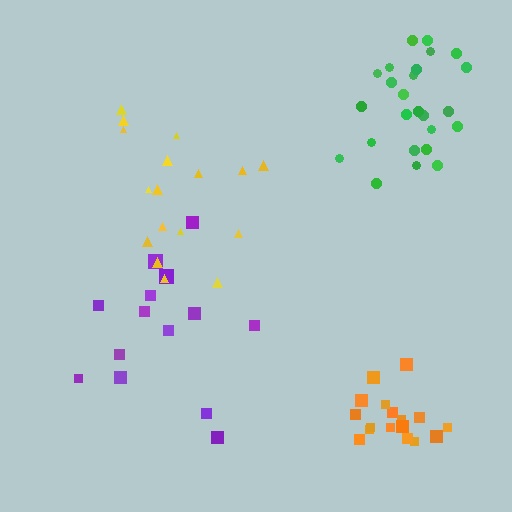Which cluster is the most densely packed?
Orange.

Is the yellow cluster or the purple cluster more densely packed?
Yellow.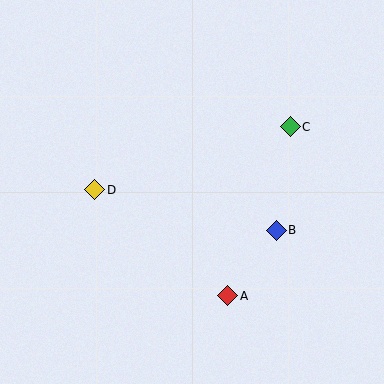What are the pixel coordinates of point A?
Point A is at (228, 296).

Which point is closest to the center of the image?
Point B at (276, 230) is closest to the center.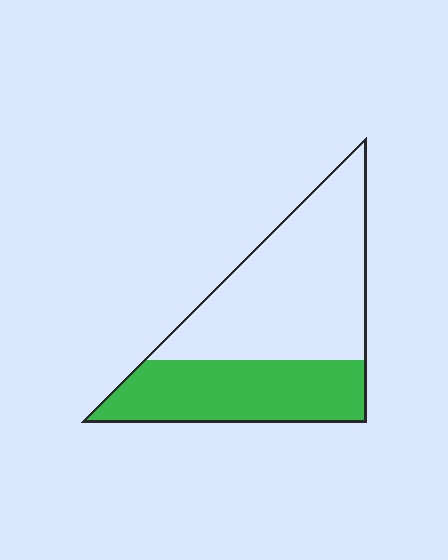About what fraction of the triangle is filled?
About two fifths (2/5).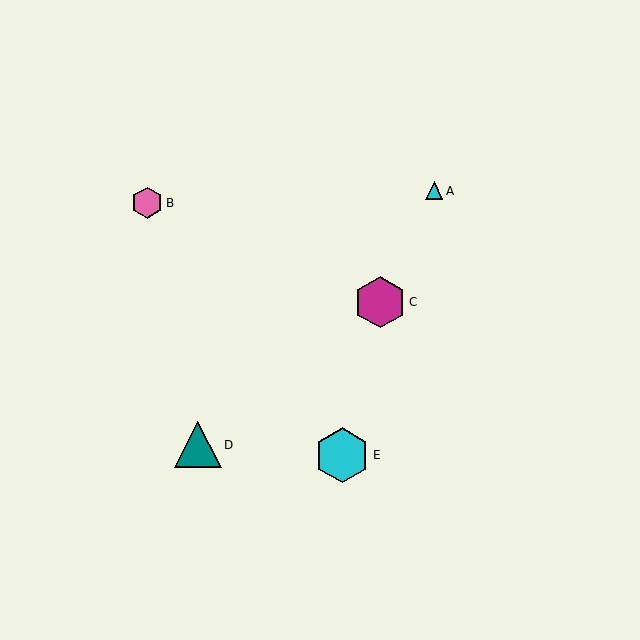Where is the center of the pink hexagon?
The center of the pink hexagon is at (147, 203).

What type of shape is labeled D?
Shape D is a teal triangle.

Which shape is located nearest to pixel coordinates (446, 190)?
The cyan triangle (labeled A) at (434, 191) is nearest to that location.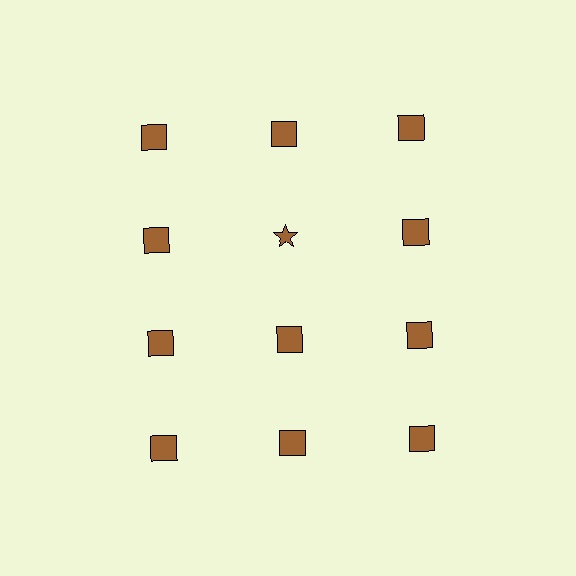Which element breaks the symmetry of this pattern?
The brown star in the second row, second from left column breaks the symmetry. All other shapes are brown squares.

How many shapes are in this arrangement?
There are 12 shapes arranged in a grid pattern.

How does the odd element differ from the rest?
It has a different shape: star instead of square.